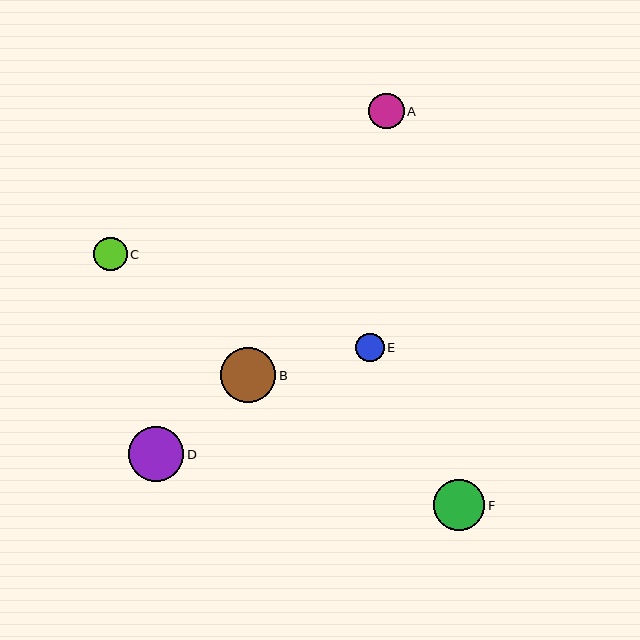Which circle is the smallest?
Circle E is the smallest with a size of approximately 29 pixels.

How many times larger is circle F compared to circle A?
Circle F is approximately 1.4 times the size of circle A.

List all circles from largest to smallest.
From largest to smallest: B, D, F, A, C, E.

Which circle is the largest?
Circle B is the largest with a size of approximately 56 pixels.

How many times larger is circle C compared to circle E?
Circle C is approximately 1.2 times the size of circle E.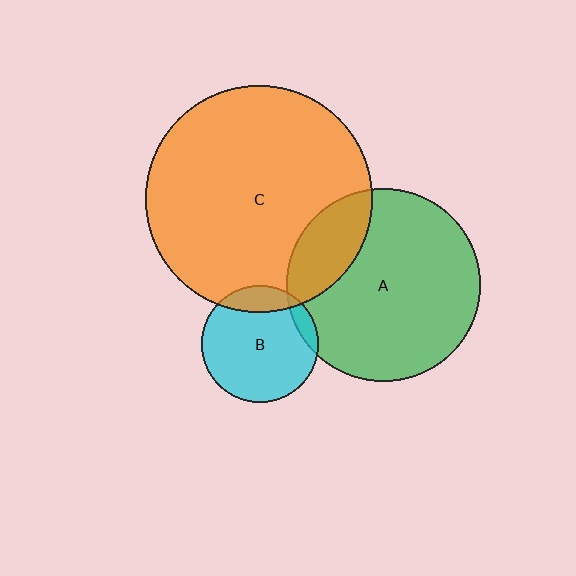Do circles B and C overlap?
Yes.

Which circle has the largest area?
Circle C (orange).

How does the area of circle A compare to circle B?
Approximately 2.7 times.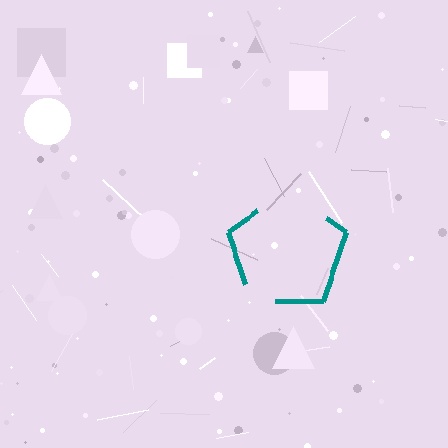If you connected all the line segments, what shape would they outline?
They would outline a pentagon.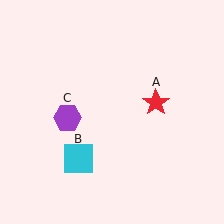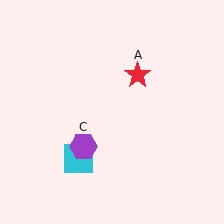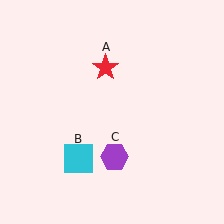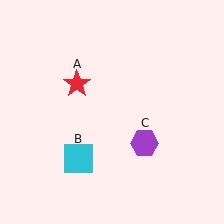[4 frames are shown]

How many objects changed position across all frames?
2 objects changed position: red star (object A), purple hexagon (object C).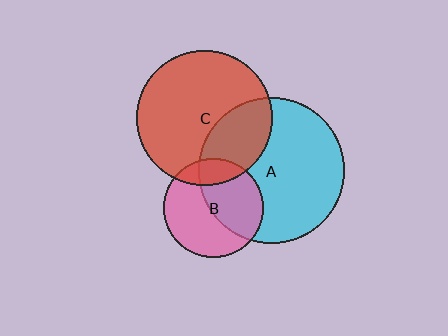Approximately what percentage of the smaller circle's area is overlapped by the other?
Approximately 15%.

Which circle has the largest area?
Circle A (cyan).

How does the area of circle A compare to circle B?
Approximately 2.2 times.